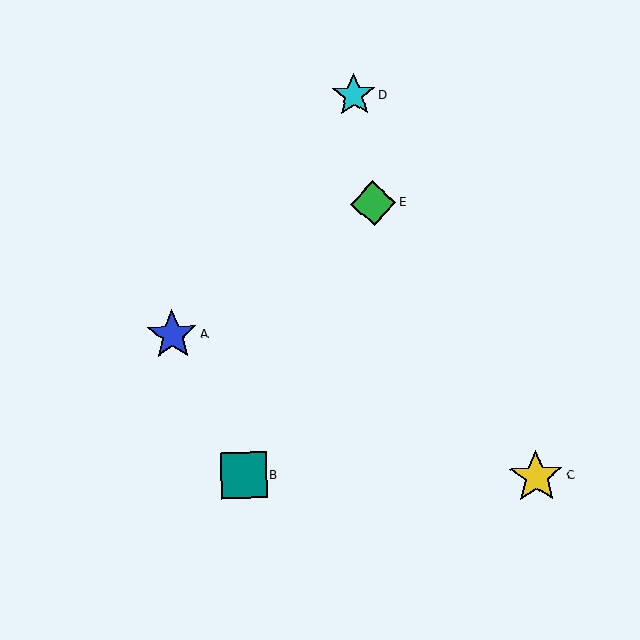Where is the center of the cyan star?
The center of the cyan star is at (354, 95).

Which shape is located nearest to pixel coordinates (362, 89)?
The cyan star (labeled D) at (354, 95) is nearest to that location.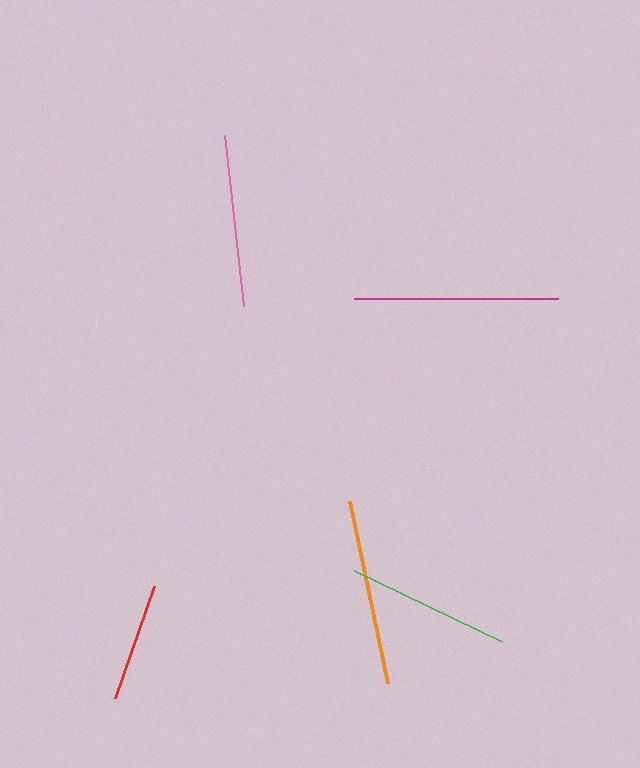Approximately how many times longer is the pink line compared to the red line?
The pink line is approximately 1.4 times the length of the red line.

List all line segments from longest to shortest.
From longest to shortest: magenta, orange, pink, green, red.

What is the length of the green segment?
The green segment is approximately 164 pixels long.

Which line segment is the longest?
The magenta line is the longest at approximately 204 pixels.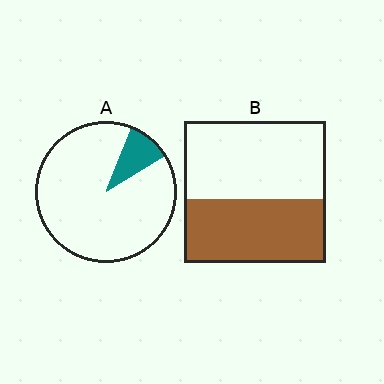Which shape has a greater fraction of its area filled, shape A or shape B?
Shape B.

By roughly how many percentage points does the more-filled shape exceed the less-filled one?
By roughly 35 percentage points (B over A).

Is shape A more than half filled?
No.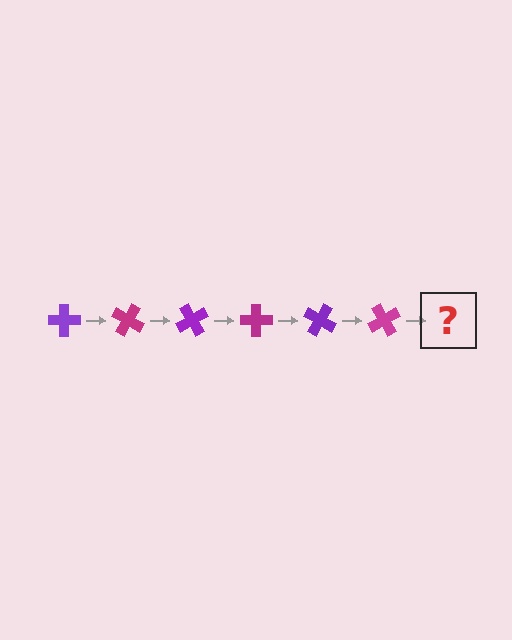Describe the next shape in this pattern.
It should be a purple cross, rotated 180 degrees from the start.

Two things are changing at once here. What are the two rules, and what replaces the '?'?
The two rules are that it rotates 30 degrees each step and the color cycles through purple and magenta. The '?' should be a purple cross, rotated 180 degrees from the start.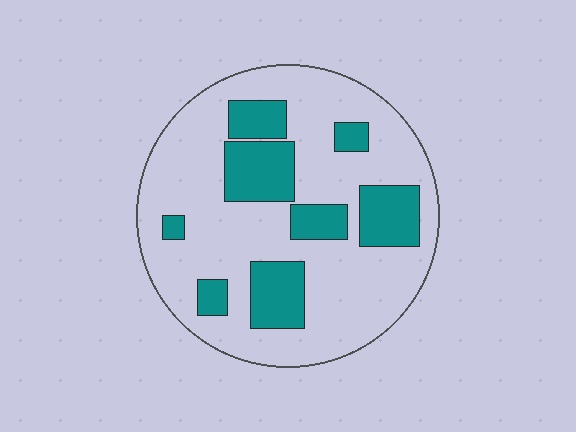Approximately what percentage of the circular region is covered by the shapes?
Approximately 25%.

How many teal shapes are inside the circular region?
8.